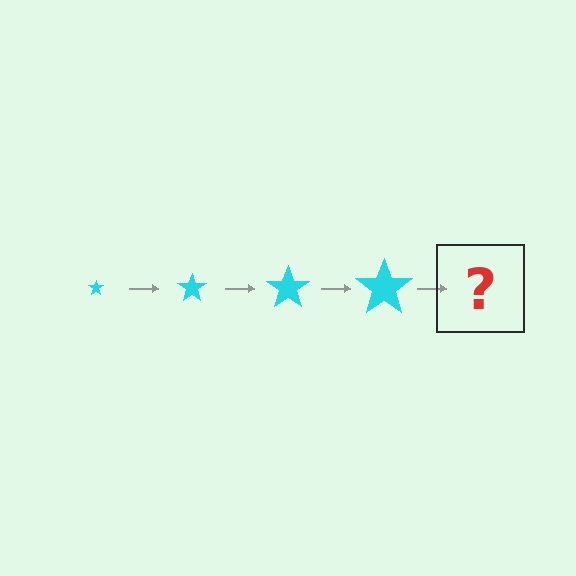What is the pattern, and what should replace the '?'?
The pattern is that the star gets progressively larger each step. The '?' should be a cyan star, larger than the previous one.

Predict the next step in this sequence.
The next step is a cyan star, larger than the previous one.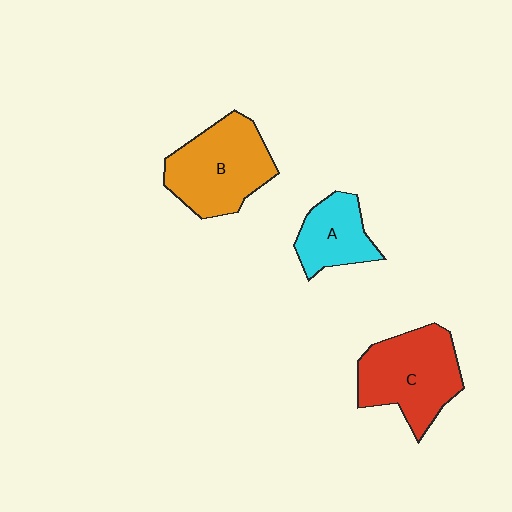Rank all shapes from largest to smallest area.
From largest to smallest: B (orange), C (red), A (cyan).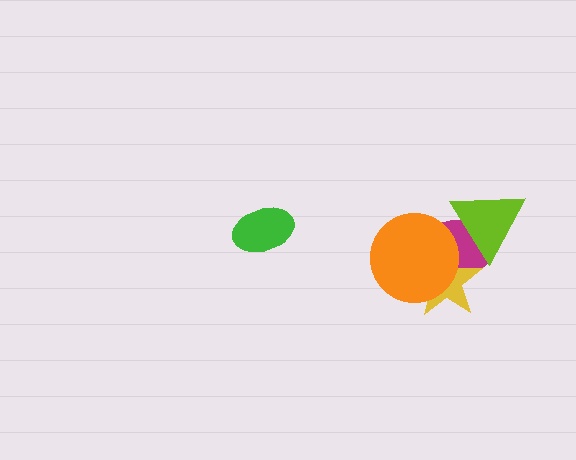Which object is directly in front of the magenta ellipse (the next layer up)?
The lime triangle is directly in front of the magenta ellipse.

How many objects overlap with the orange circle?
2 objects overlap with the orange circle.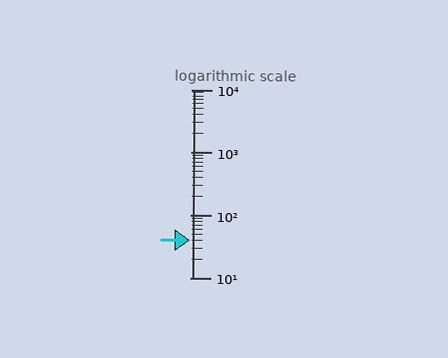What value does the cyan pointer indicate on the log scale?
The pointer indicates approximately 40.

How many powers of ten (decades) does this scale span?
The scale spans 3 decades, from 10 to 10000.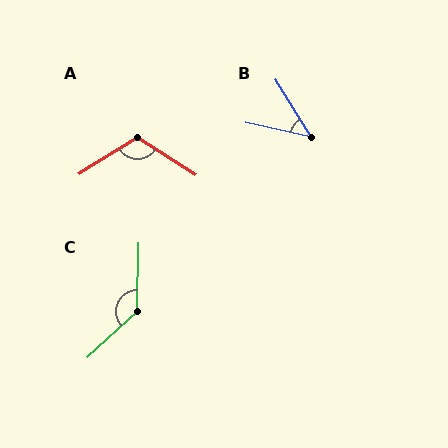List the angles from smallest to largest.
B (45°), A (115°), C (134°).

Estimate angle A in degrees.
Approximately 115 degrees.